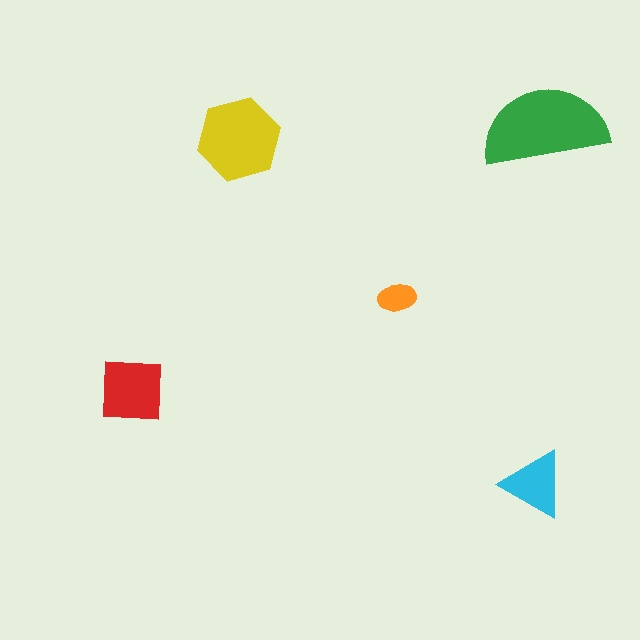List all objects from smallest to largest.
The orange ellipse, the cyan triangle, the red square, the yellow hexagon, the green semicircle.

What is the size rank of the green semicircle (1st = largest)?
1st.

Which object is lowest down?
The cyan triangle is bottommost.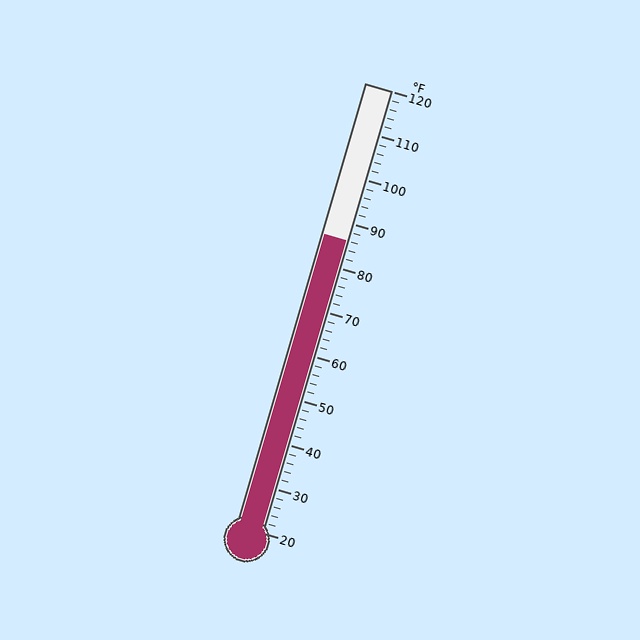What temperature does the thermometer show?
The thermometer shows approximately 86°F.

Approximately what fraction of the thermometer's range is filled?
The thermometer is filled to approximately 65% of its range.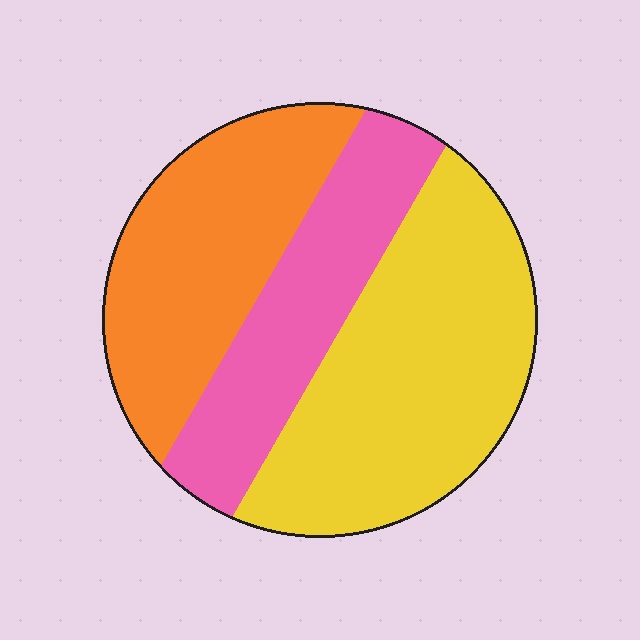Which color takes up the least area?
Pink, at roughly 25%.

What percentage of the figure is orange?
Orange takes up between a quarter and a half of the figure.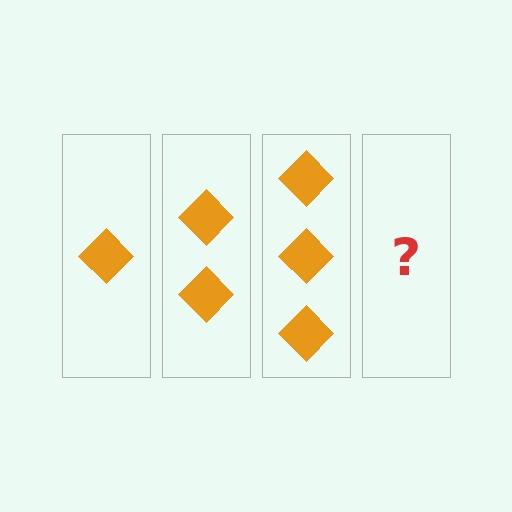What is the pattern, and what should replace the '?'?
The pattern is that each step adds one more diamond. The '?' should be 4 diamonds.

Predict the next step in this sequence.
The next step is 4 diamonds.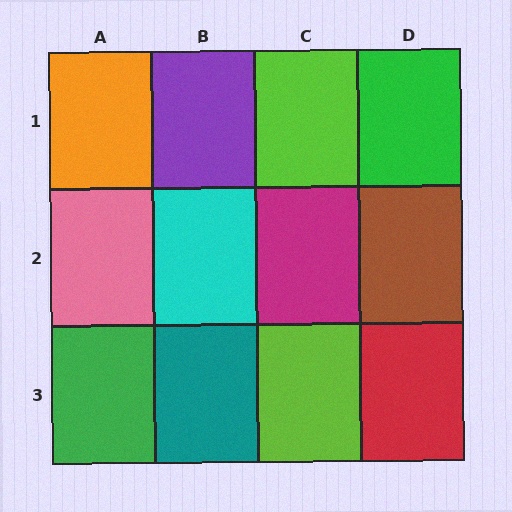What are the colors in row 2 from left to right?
Pink, cyan, magenta, brown.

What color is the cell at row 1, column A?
Orange.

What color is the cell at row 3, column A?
Green.